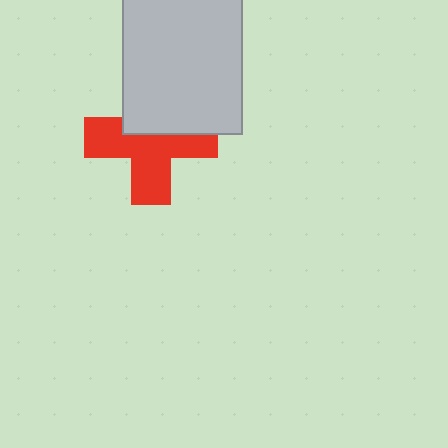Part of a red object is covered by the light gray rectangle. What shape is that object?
It is a cross.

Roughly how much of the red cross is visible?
About half of it is visible (roughly 61%).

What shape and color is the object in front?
The object in front is a light gray rectangle.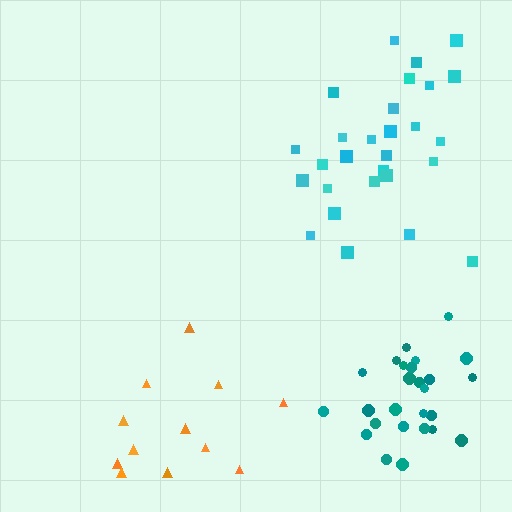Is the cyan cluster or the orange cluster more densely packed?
Cyan.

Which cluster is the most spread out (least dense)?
Orange.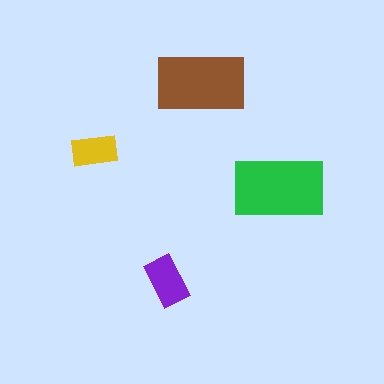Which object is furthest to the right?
The green rectangle is rightmost.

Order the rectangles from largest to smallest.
the green one, the brown one, the purple one, the yellow one.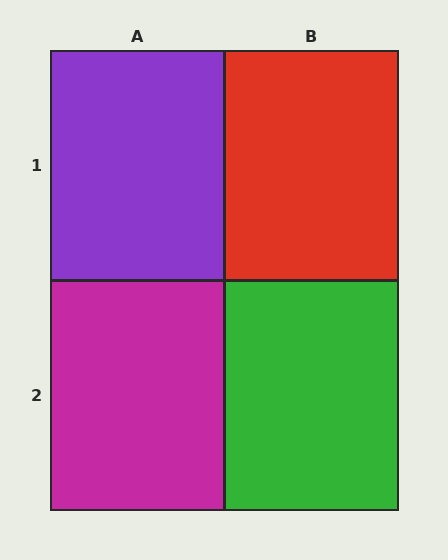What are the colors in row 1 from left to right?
Purple, red.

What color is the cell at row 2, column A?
Magenta.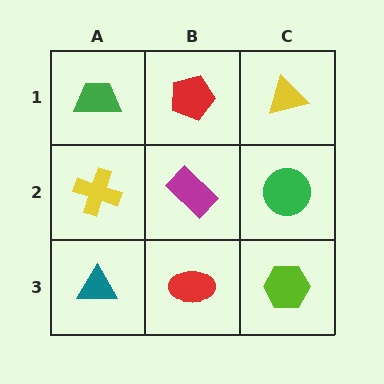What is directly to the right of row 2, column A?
A magenta rectangle.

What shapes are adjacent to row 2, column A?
A green trapezoid (row 1, column A), a teal triangle (row 3, column A), a magenta rectangle (row 2, column B).